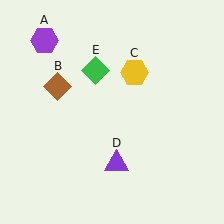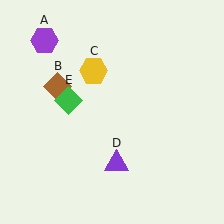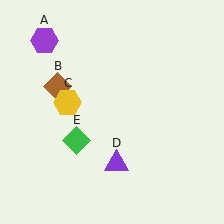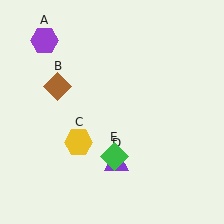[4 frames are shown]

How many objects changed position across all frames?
2 objects changed position: yellow hexagon (object C), green diamond (object E).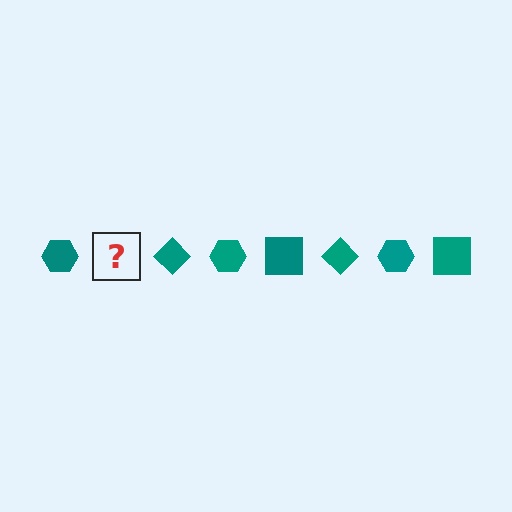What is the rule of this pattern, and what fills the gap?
The rule is that the pattern cycles through hexagon, square, diamond shapes in teal. The gap should be filled with a teal square.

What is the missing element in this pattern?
The missing element is a teal square.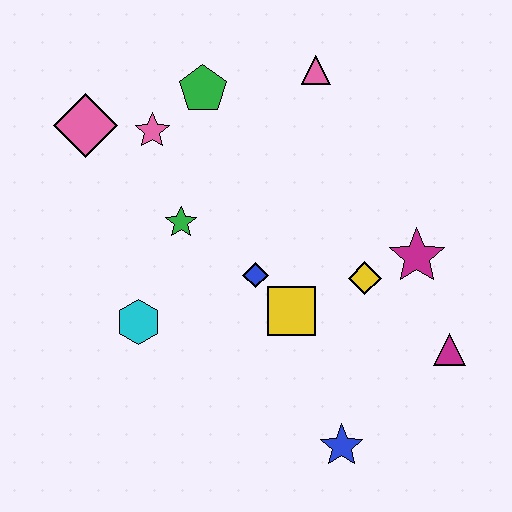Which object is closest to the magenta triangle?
The magenta star is closest to the magenta triangle.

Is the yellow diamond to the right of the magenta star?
No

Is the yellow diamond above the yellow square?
Yes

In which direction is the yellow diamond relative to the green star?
The yellow diamond is to the right of the green star.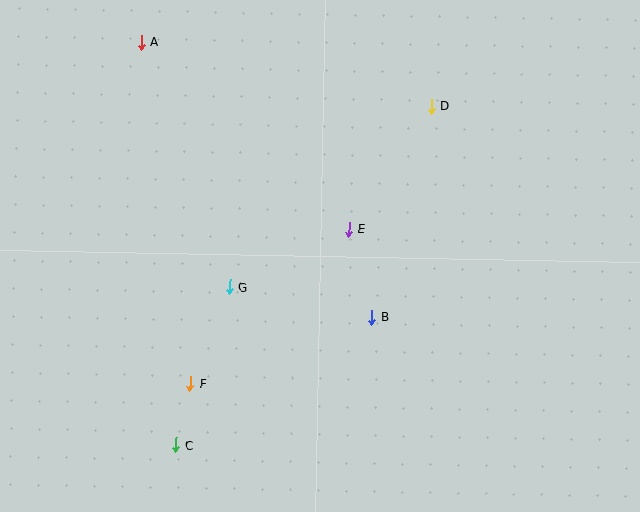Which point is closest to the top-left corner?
Point A is closest to the top-left corner.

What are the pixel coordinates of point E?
Point E is at (349, 229).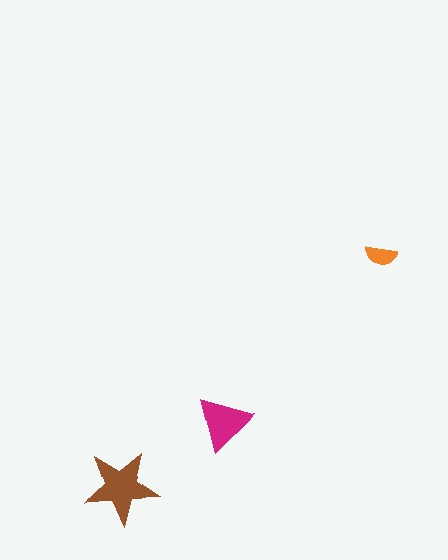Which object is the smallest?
The orange semicircle.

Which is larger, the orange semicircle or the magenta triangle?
The magenta triangle.